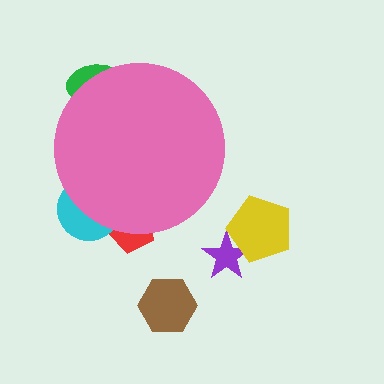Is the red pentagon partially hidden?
Yes, the red pentagon is partially hidden behind the pink circle.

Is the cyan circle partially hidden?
Yes, the cyan circle is partially hidden behind the pink circle.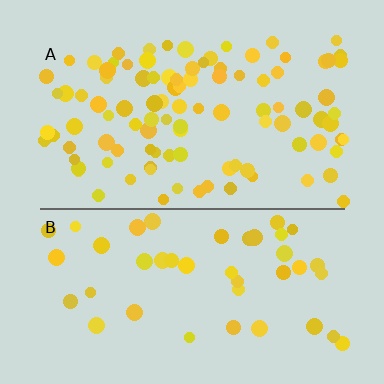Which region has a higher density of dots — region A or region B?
A (the top).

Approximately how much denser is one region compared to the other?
Approximately 2.3× — region A over region B.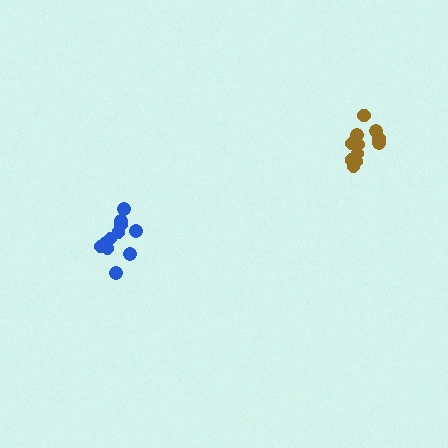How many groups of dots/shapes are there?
There are 2 groups.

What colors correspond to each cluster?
The clusters are colored: brown, blue.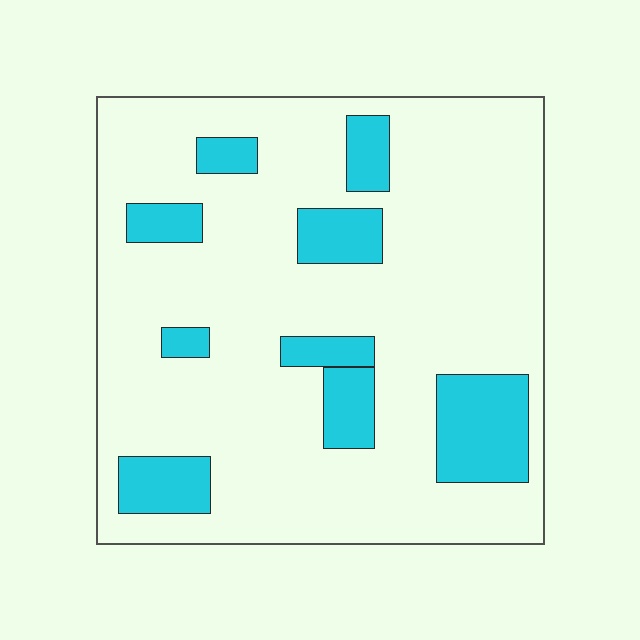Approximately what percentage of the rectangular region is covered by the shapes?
Approximately 20%.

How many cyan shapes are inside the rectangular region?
9.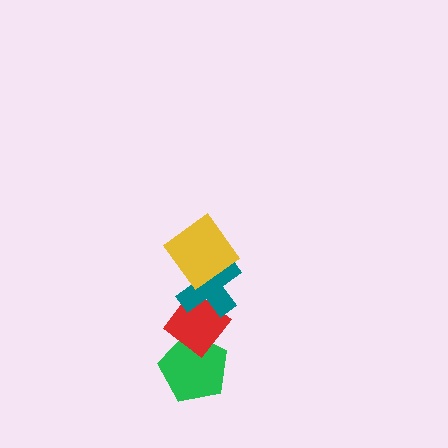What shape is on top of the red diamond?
The teal cross is on top of the red diamond.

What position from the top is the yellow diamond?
The yellow diamond is 1st from the top.